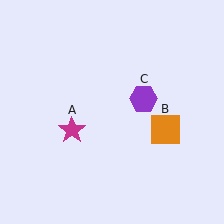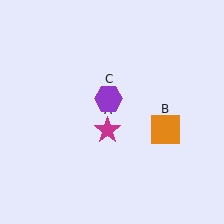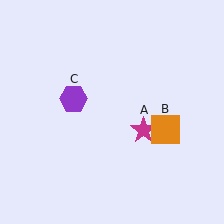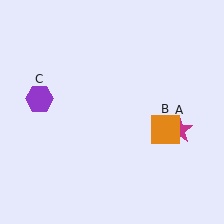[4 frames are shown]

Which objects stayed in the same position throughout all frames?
Orange square (object B) remained stationary.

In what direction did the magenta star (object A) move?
The magenta star (object A) moved right.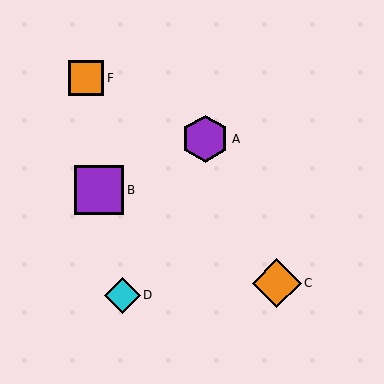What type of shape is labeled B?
Shape B is a purple square.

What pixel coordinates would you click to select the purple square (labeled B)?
Click at (99, 190) to select the purple square B.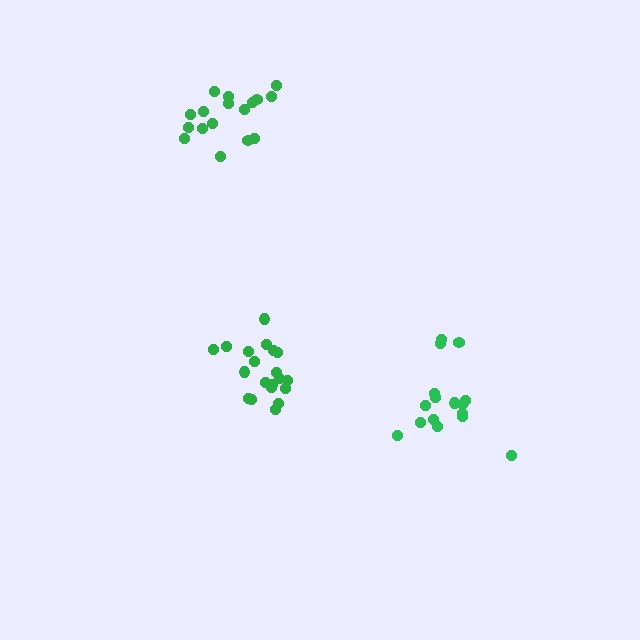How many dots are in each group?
Group 1: 20 dots, Group 2: 16 dots, Group 3: 17 dots (53 total).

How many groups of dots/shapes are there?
There are 3 groups.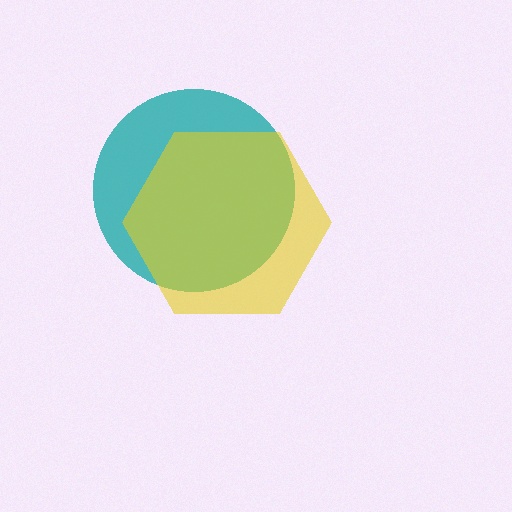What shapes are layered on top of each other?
The layered shapes are: a teal circle, a yellow hexagon.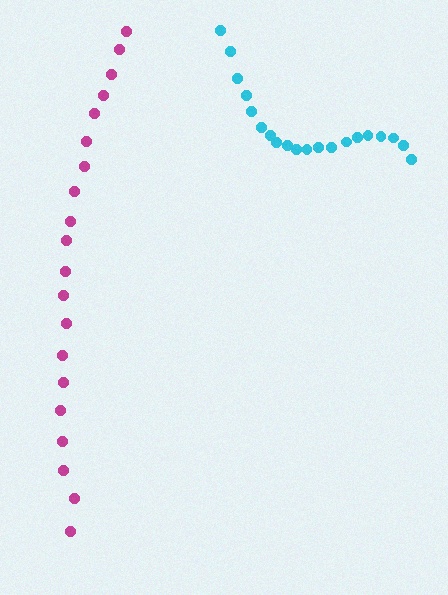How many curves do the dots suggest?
There are 2 distinct paths.